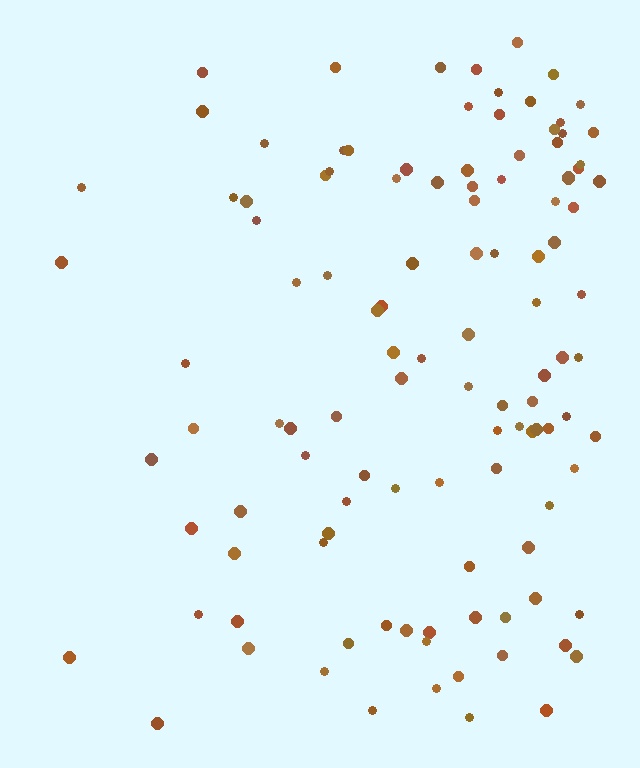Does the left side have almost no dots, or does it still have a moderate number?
Still a moderate number, just noticeably fewer than the right.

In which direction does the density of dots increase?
From left to right, with the right side densest.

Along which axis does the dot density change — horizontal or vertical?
Horizontal.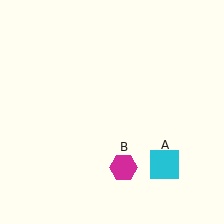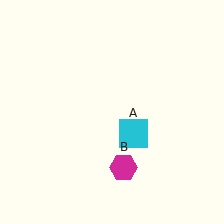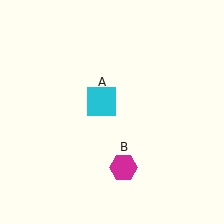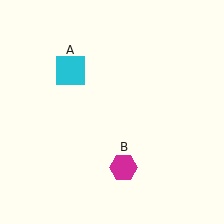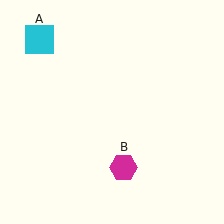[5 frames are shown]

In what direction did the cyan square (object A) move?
The cyan square (object A) moved up and to the left.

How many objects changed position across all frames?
1 object changed position: cyan square (object A).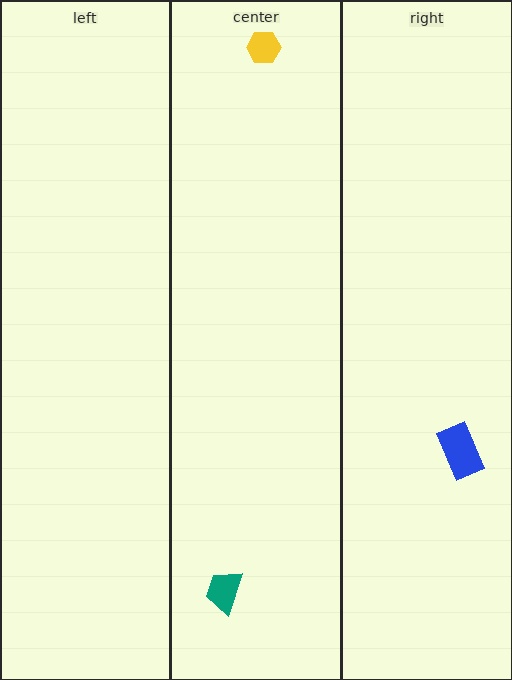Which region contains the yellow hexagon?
The center region.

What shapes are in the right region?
The blue rectangle.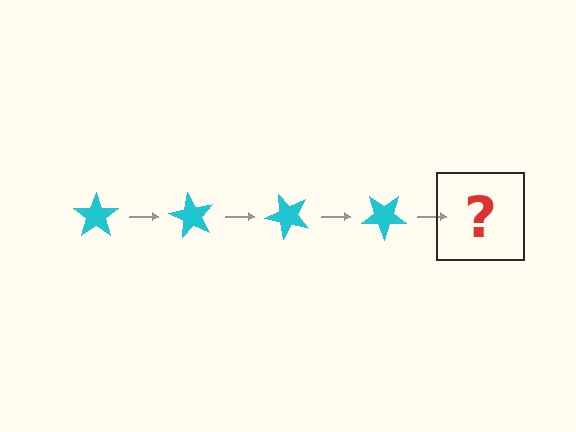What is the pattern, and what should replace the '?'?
The pattern is that the star rotates 60 degrees each step. The '?' should be a cyan star rotated 240 degrees.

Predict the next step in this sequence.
The next step is a cyan star rotated 240 degrees.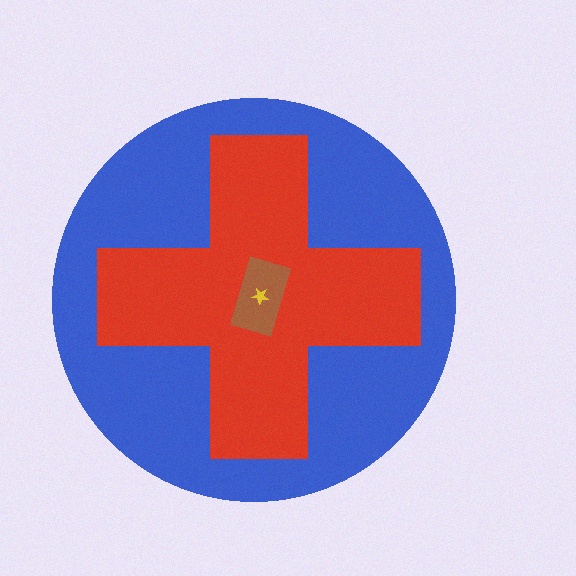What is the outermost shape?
The blue circle.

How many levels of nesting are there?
4.